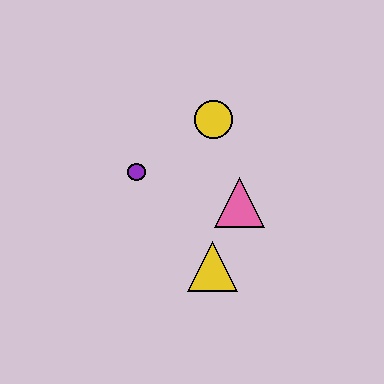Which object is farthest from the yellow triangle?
The yellow circle is farthest from the yellow triangle.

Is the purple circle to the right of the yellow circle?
No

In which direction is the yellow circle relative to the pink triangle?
The yellow circle is above the pink triangle.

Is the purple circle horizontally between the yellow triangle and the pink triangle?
No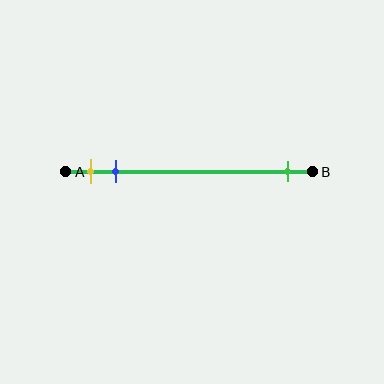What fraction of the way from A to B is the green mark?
The green mark is approximately 90% (0.9) of the way from A to B.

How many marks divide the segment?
There are 3 marks dividing the segment.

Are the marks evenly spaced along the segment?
No, the marks are not evenly spaced.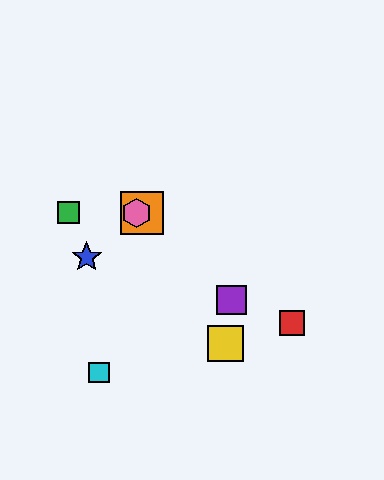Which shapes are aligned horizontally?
The green square, the orange square, the pink hexagon are aligned horizontally.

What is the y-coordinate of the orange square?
The orange square is at y≈213.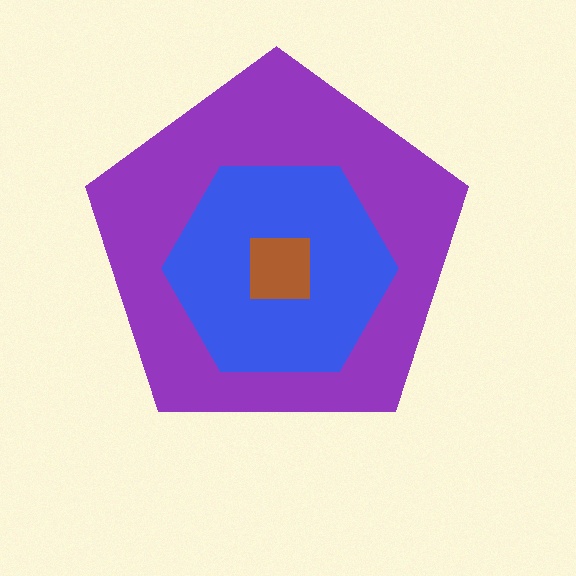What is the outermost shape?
The purple pentagon.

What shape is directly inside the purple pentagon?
The blue hexagon.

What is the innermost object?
The brown square.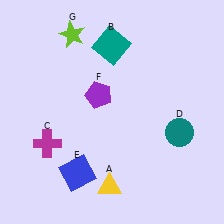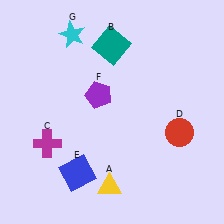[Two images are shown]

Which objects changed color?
D changed from teal to red. G changed from lime to cyan.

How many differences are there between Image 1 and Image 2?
There are 2 differences between the two images.